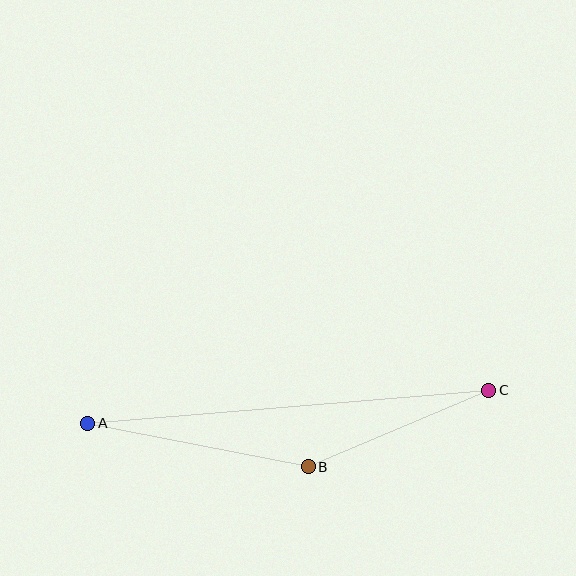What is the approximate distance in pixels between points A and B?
The distance between A and B is approximately 225 pixels.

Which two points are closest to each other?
Points B and C are closest to each other.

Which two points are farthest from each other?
Points A and C are farthest from each other.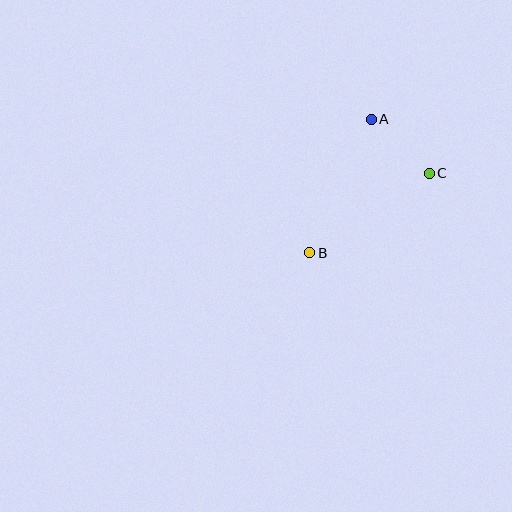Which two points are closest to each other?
Points A and C are closest to each other.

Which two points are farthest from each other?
Points A and B are farthest from each other.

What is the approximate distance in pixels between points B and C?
The distance between B and C is approximately 144 pixels.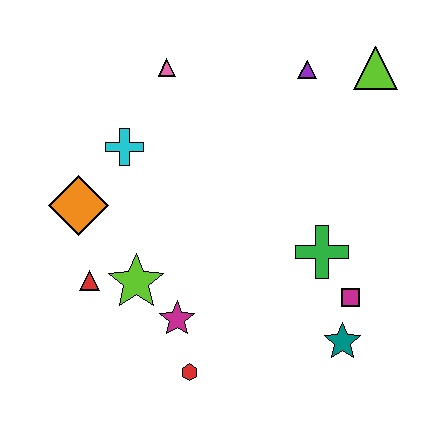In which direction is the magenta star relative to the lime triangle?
The magenta star is below the lime triangle.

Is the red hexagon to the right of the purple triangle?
No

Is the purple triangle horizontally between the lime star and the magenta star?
No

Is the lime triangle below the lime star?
No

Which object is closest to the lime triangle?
The purple triangle is closest to the lime triangle.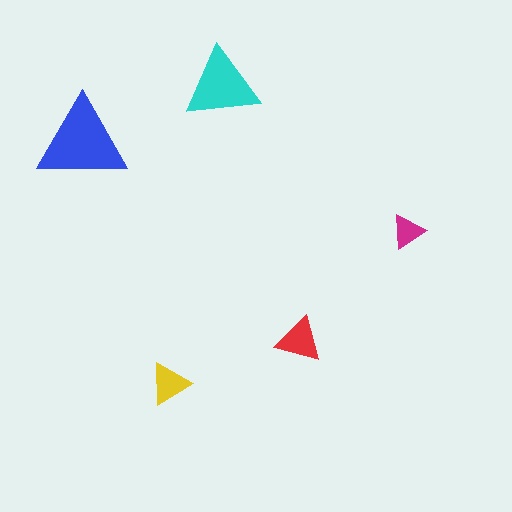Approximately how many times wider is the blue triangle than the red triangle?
About 2 times wider.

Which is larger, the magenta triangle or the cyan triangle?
The cyan one.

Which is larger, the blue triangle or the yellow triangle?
The blue one.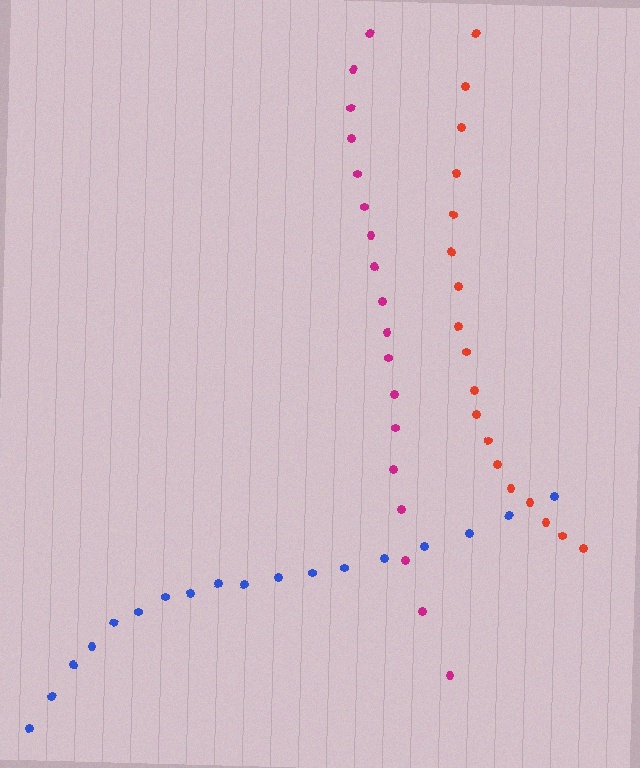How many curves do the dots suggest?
There are 3 distinct paths.